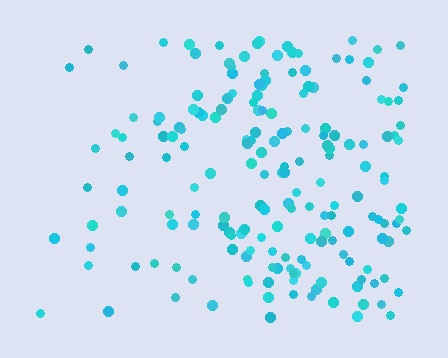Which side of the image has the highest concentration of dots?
The right.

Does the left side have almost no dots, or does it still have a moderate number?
Still a moderate number, just noticeably fewer than the right.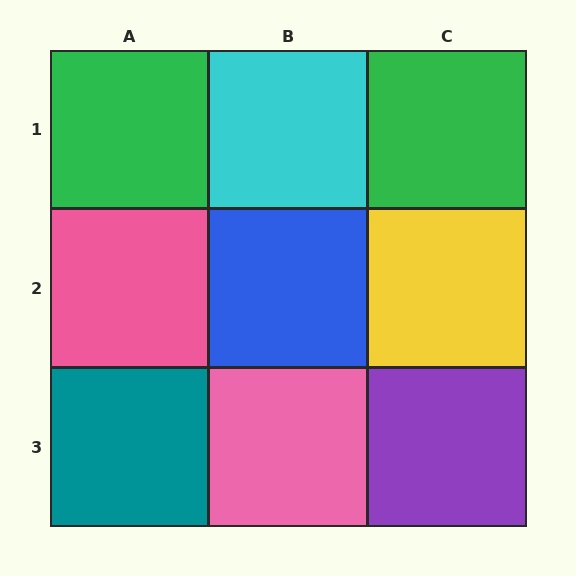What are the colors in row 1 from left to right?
Green, cyan, green.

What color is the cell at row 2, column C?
Yellow.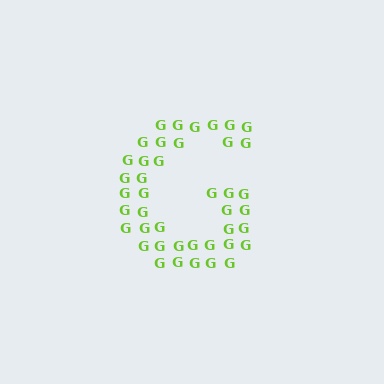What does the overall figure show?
The overall figure shows the letter G.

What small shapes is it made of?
It is made of small letter G's.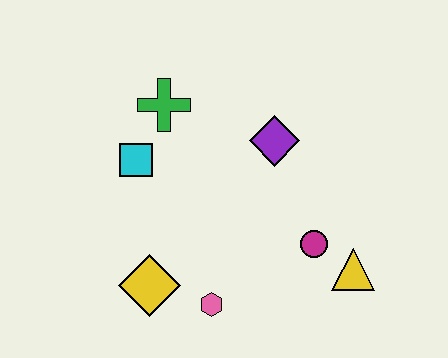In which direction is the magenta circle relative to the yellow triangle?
The magenta circle is to the left of the yellow triangle.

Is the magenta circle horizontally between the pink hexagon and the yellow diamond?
No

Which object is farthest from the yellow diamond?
The yellow triangle is farthest from the yellow diamond.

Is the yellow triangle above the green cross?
No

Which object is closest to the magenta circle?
The yellow triangle is closest to the magenta circle.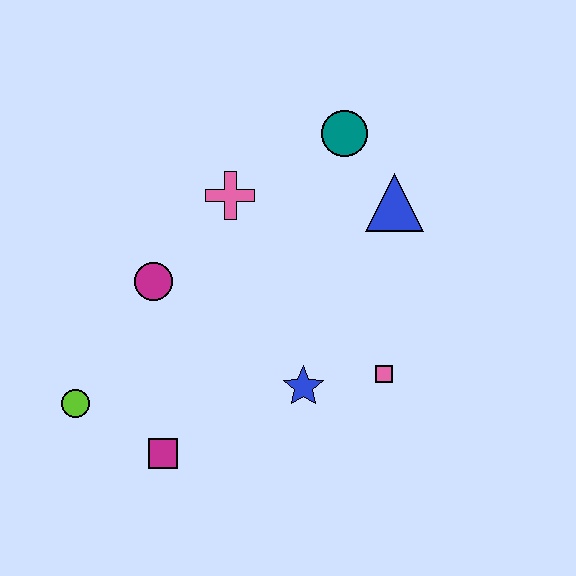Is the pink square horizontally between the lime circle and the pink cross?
No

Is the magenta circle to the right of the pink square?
No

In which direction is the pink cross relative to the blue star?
The pink cross is above the blue star.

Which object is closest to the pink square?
The blue star is closest to the pink square.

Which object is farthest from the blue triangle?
The lime circle is farthest from the blue triangle.